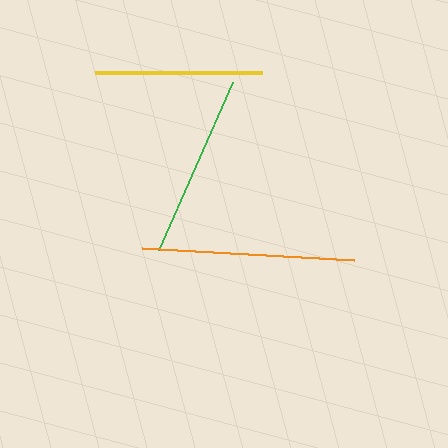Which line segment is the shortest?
The yellow line is the shortest at approximately 167 pixels.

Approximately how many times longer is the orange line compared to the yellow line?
The orange line is approximately 1.3 times the length of the yellow line.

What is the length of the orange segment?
The orange segment is approximately 212 pixels long.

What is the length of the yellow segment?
The yellow segment is approximately 167 pixels long.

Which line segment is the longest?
The orange line is the longest at approximately 212 pixels.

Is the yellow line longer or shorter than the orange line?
The orange line is longer than the yellow line.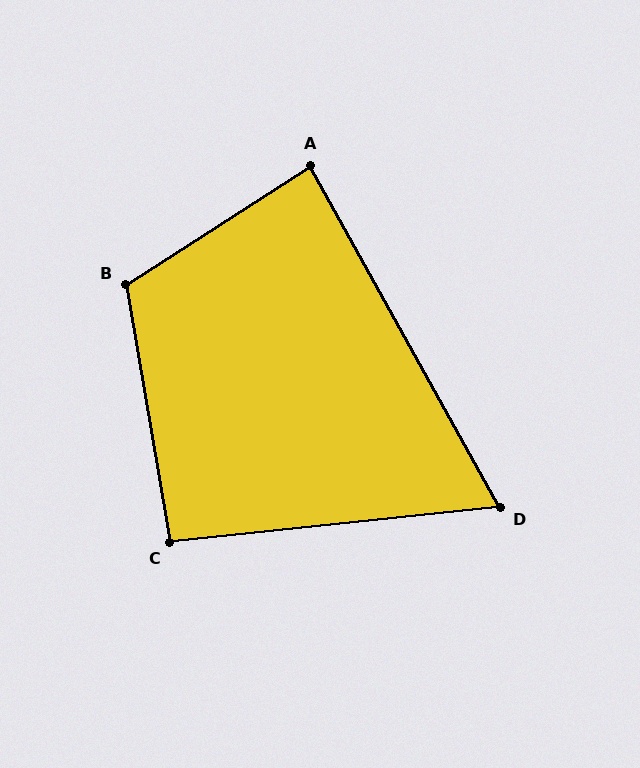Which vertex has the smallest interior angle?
D, at approximately 67 degrees.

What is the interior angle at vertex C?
Approximately 94 degrees (approximately right).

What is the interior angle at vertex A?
Approximately 86 degrees (approximately right).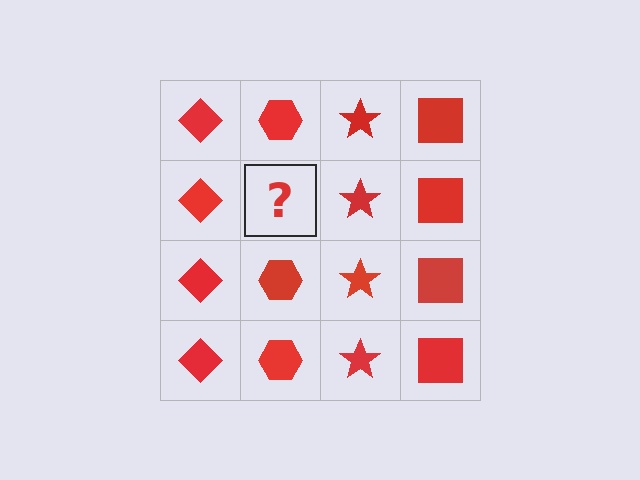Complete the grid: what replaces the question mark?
The question mark should be replaced with a red hexagon.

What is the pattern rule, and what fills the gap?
The rule is that each column has a consistent shape. The gap should be filled with a red hexagon.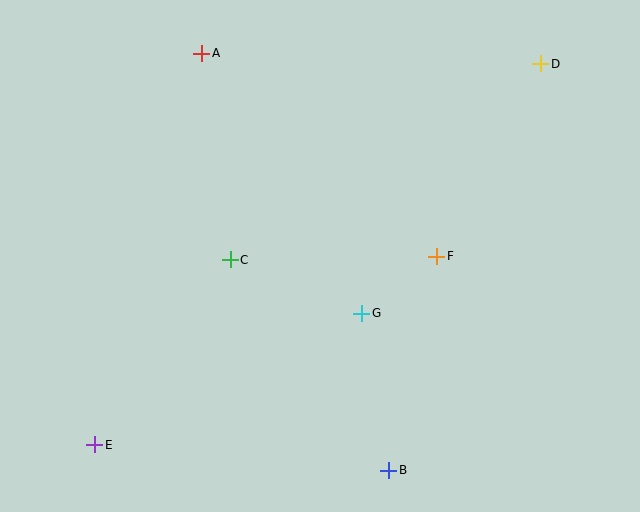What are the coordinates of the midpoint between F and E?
The midpoint between F and E is at (266, 351).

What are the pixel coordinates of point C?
Point C is at (230, 260).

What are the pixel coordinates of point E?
Point E is at (95, 445).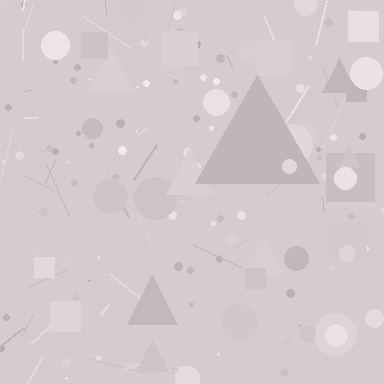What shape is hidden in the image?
A triangle is hidden in the image.